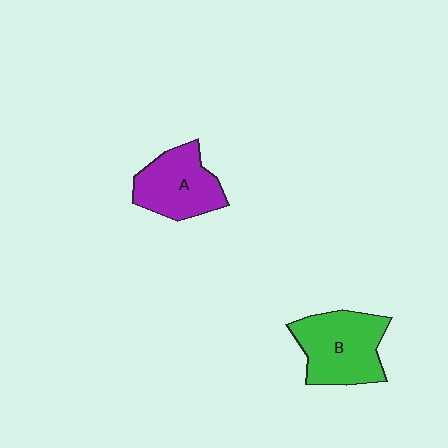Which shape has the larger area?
Shape B (green).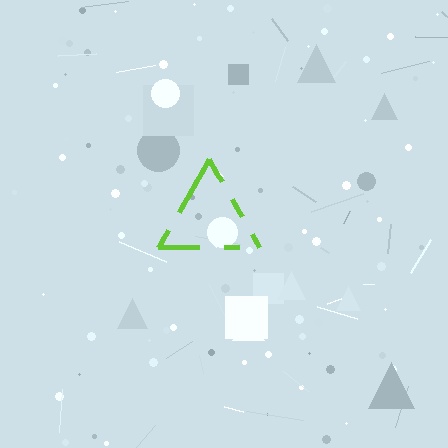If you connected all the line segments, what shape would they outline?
They would outline a triangle.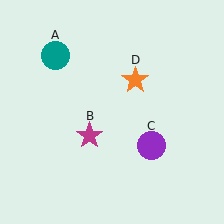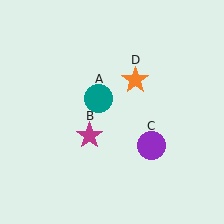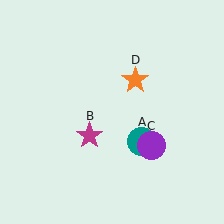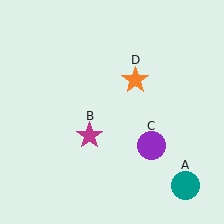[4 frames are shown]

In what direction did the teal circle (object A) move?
The teal circle (object A) moved down and to the right.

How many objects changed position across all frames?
1 object changed position: teal circle (object A).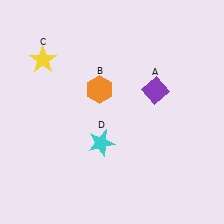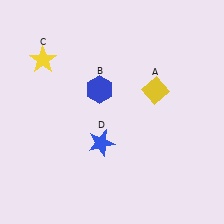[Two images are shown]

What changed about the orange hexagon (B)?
In Image 1, B is orange. In Image 2, it changed to blue.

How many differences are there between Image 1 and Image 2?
There are 3 differences between the two images.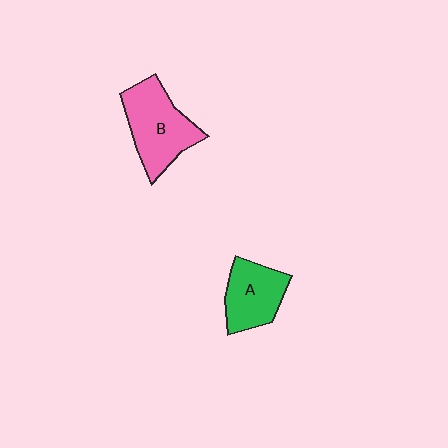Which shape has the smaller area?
Shape A (green).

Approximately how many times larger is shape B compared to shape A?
Approximately 1.3 times.